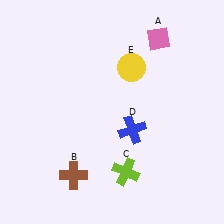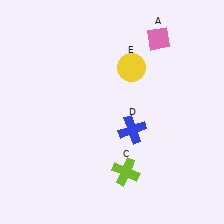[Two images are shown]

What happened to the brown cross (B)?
The brown cross (B) was removed in Image 2. It was in the bottom-left area of Image 1.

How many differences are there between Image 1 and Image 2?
There is 1 difference between the two images.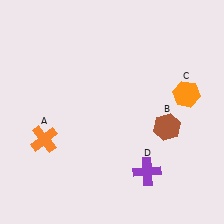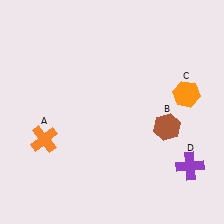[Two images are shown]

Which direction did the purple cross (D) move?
The purple cross (D) moved right.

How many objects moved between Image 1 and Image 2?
1 object moved between the two images.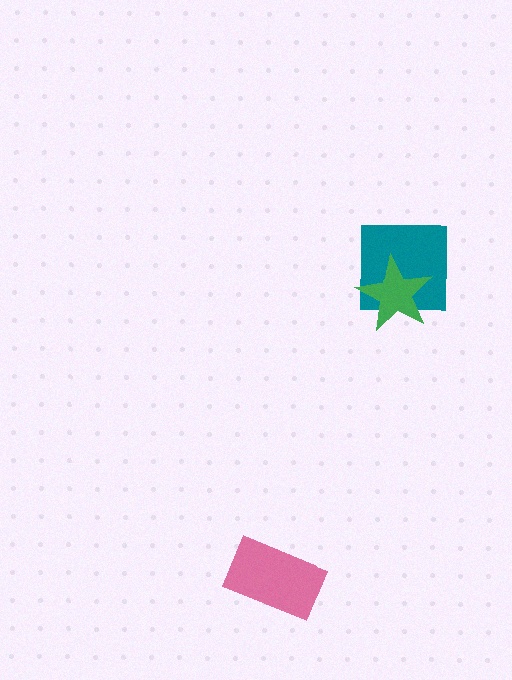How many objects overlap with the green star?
1 object overlaps with the green star.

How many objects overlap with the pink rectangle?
0 objects overlap with the pink rectangle.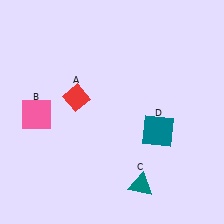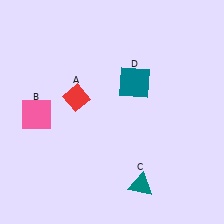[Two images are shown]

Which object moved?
The teal square (D) moved up.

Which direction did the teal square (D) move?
The teal square (D) moved up.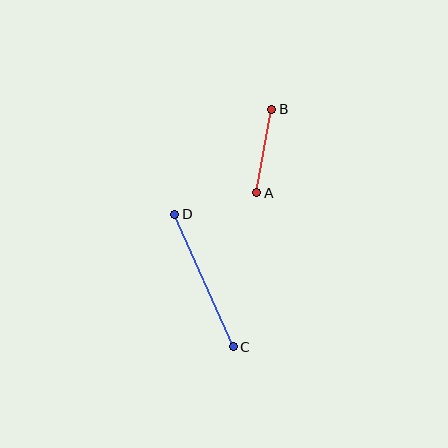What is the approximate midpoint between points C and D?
The midpoint is at approximately (204, 280) pixels.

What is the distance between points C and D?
The distance is approximately 145 pixels.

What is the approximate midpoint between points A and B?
The midpoint is at approximately (264, 151) pixels.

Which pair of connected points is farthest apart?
Points C and D are farthest apart.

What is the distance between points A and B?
The distance is approximately 85 pixels.